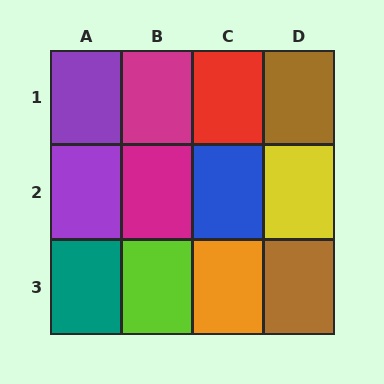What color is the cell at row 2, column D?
Yellow.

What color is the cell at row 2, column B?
Magenta.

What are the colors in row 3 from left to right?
Teal, lime, orange, brown.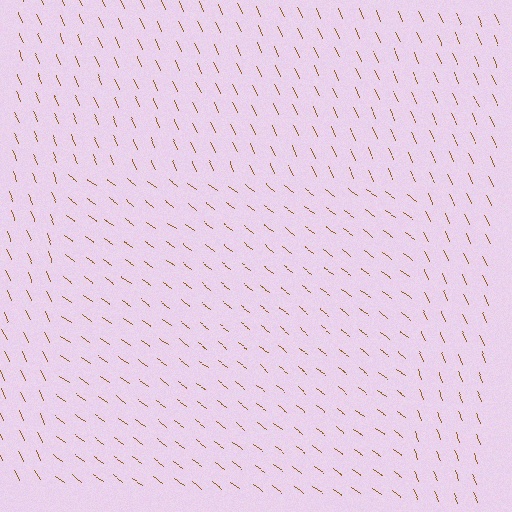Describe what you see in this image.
The image is filled with small brown line segments. A rectangle region in the image has lines oriented differently from the surrounding lines, creating a visible texture boundary.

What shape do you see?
I see a rectangle.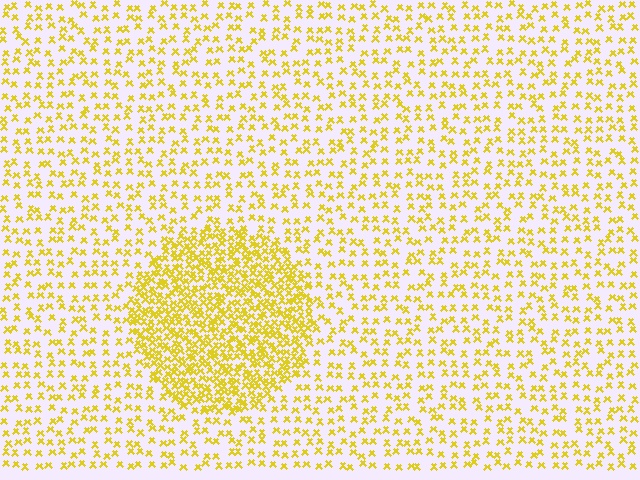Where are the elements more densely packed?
The elements are more densely packed inside the circle boundary.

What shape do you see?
I see a circle.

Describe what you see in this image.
The image contains small yellow elements arranged at two different densities. A circle-shaped region is visible where the elements are more densely packed than the surrounding area.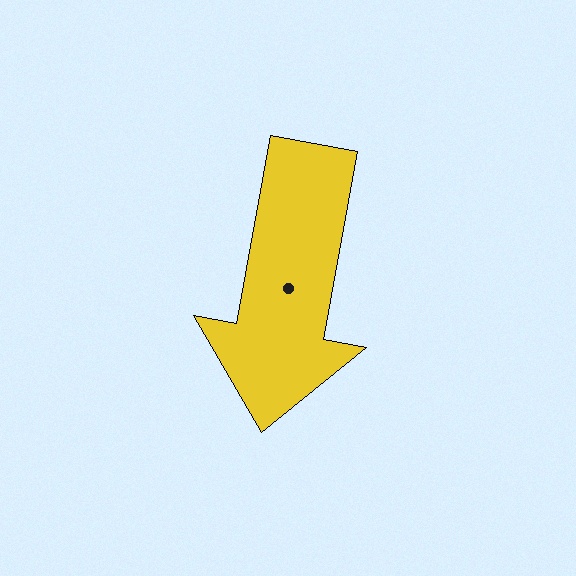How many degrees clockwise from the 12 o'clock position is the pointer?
Approximately 190 degrees.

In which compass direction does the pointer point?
South.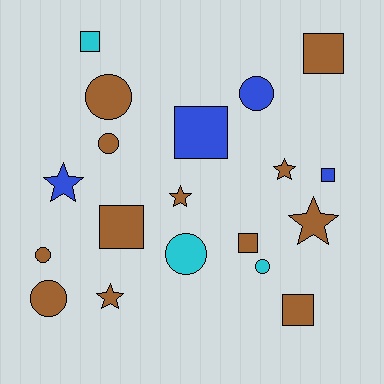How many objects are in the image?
There are 19 objects.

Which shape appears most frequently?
Circle, with 7 objects.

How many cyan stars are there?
There are no cyan stars.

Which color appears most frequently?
Brown, with 12 objects.